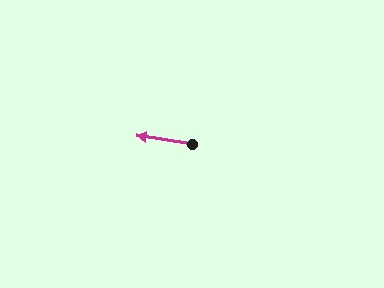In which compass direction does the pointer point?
West.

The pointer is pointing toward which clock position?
Roughly 9 o'clock.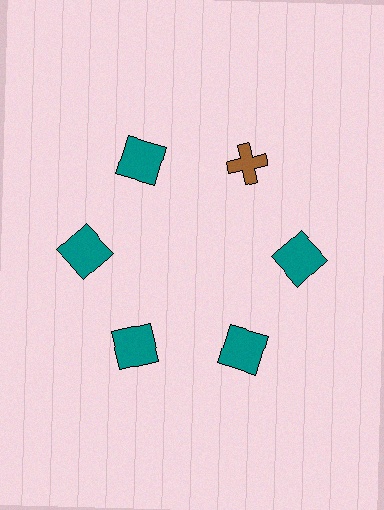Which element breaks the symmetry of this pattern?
The brown cross at roughly the 1 o'clock position breaks the symmetry. All other shapes are teal squares.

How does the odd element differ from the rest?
It differs in both color (brown instead of teal) and shape (cross instead of square).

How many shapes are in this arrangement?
There are 6 shapes arranged in a ring pattern.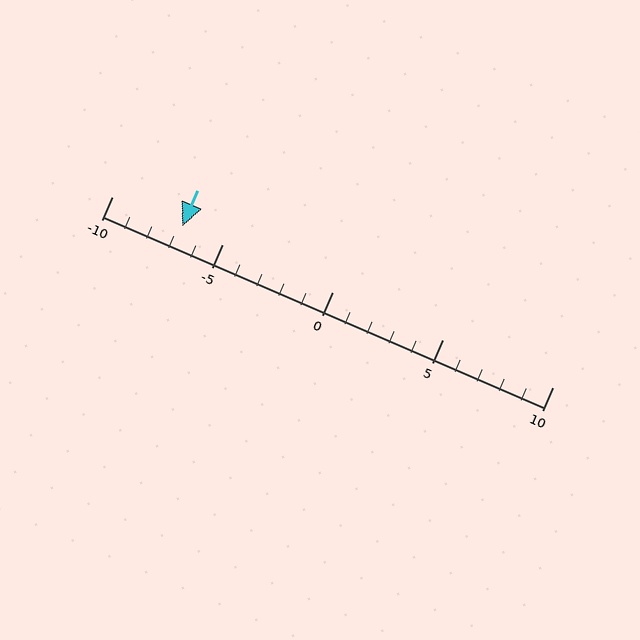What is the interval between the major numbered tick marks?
The major tick marks are spaced 5 units apart.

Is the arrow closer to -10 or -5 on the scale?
The arrow is closer to -5.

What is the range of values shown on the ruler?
The ruler shows values from -10 to 10.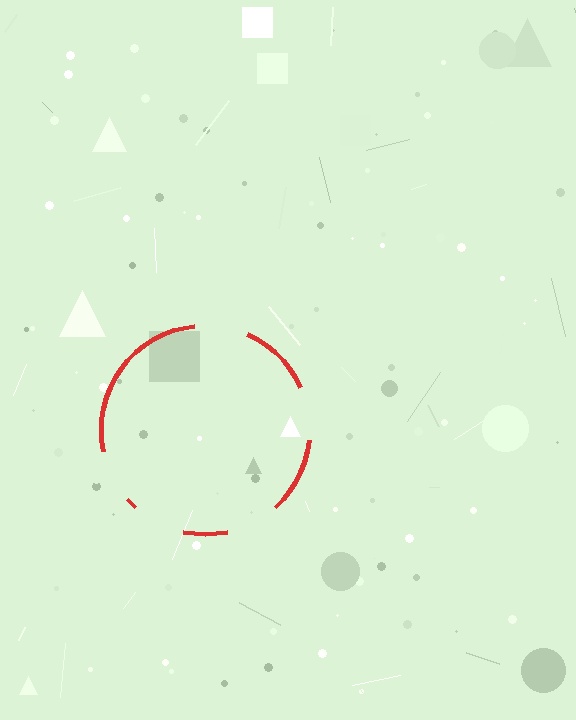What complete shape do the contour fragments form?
The contour fragments form a circle.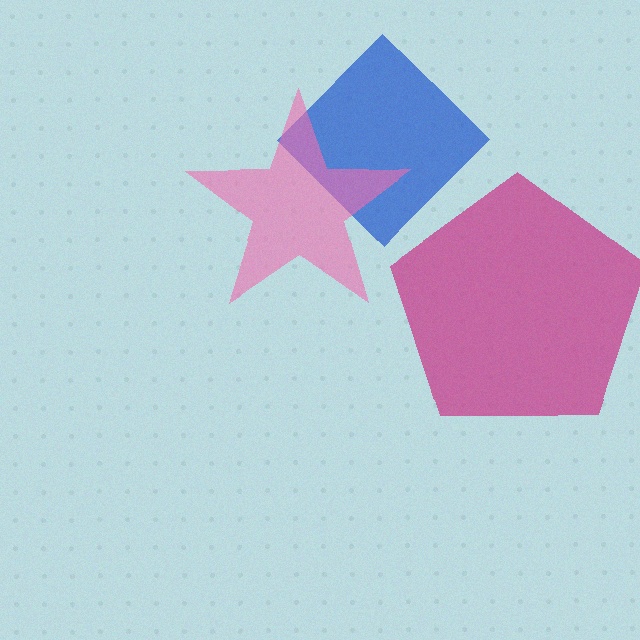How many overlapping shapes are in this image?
There are 3 overlapping shapes in the image.